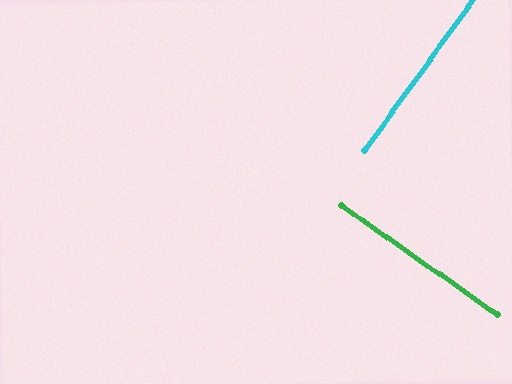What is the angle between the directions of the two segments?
Approximately 89 degrees.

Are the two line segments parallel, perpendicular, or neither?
Perpendicular — they meet at approximately 89°.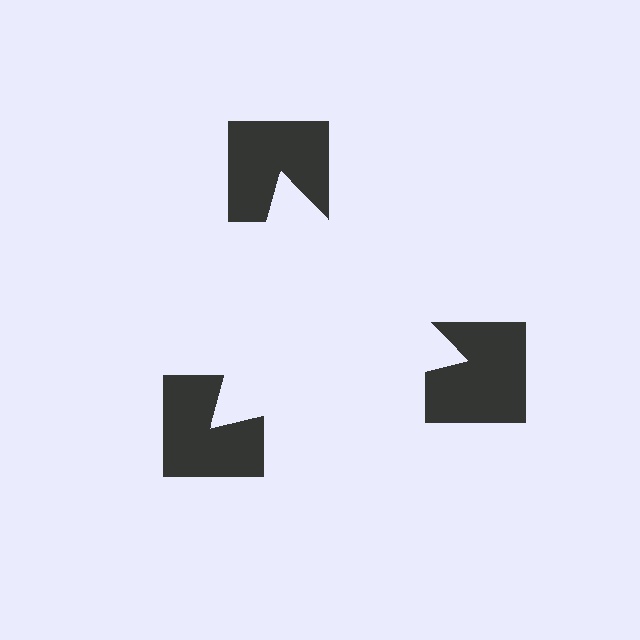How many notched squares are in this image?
There are 3 — one at each vertex of the illusory triangle.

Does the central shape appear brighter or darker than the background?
It typically appears slightly brighter than the background, even though no actual brightness change is drawn.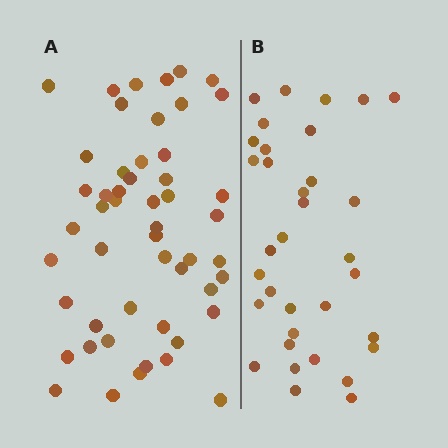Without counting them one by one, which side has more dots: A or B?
Region A (the left region) has more dots.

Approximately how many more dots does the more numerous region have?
Region A has approximately 15 more dots than region B.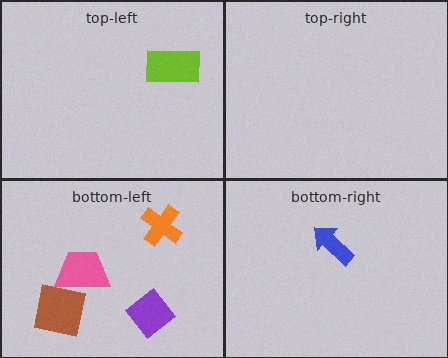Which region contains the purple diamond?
The bottom-left region.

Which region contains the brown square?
The bottom-left region.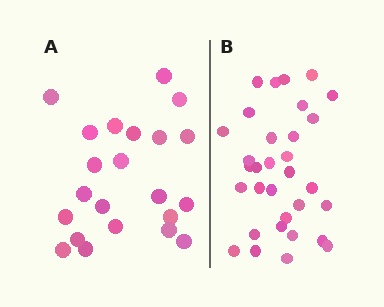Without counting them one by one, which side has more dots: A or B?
Region B (the right region) has more dots.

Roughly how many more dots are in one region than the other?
Region B has roughly 10 or so more dots than region A.